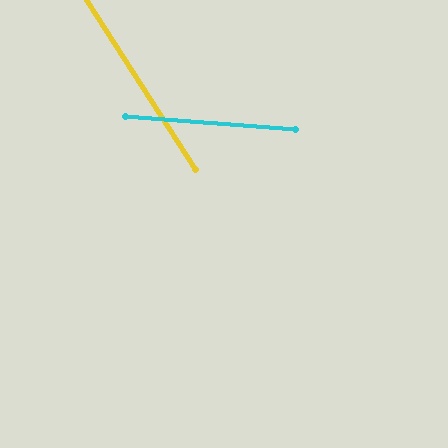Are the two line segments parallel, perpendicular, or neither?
Neither parallel nor perpendicular — they differ by about 53°.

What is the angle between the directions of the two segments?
Approximately 53 degrees.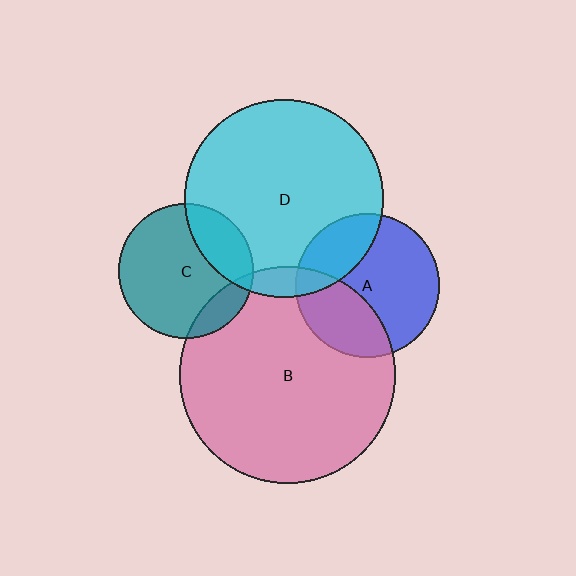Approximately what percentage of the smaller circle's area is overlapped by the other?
Approximately 5%.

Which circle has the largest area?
Circle B (pink).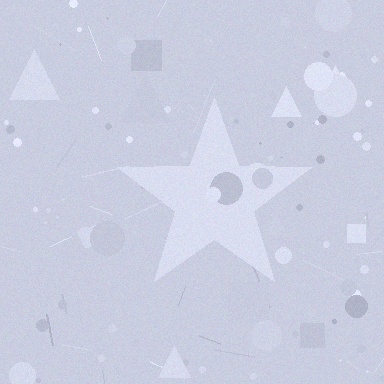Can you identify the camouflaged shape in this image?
The camouflaged shape is a star.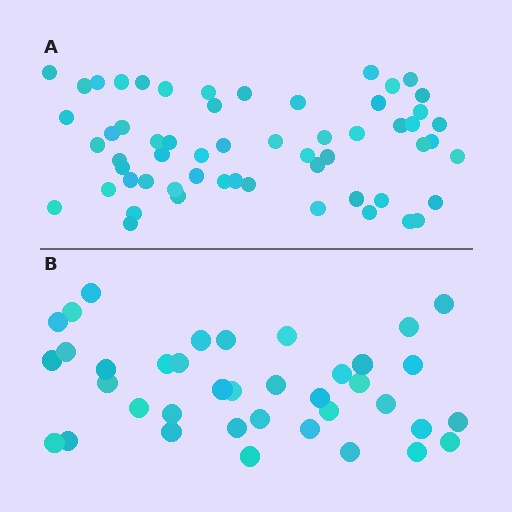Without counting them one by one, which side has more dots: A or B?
Region A (the top region) has more dots.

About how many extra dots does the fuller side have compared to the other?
Region A has approximately 20 more dots than region B.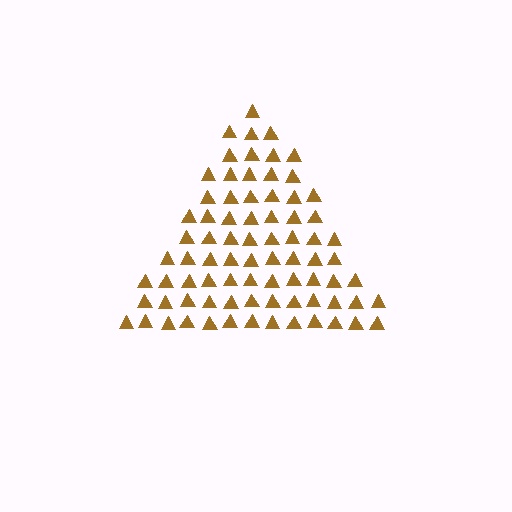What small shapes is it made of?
It is made of small triangles.